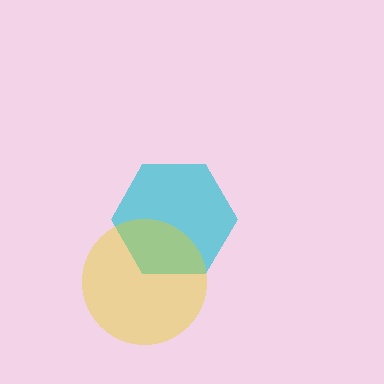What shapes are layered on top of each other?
The layered shapes are: a cyan hexagon, a yellow circle.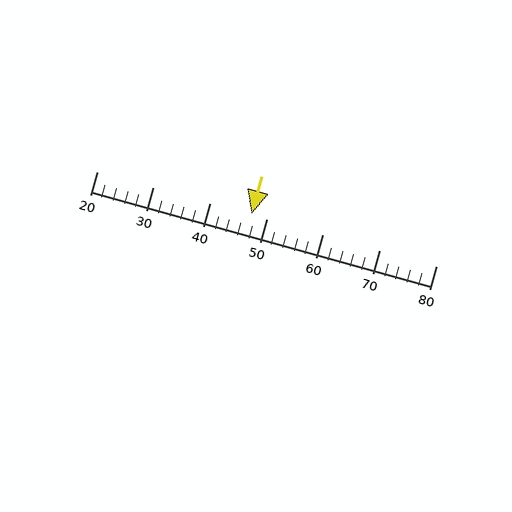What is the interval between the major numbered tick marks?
The major tick marks are spaced 10 units apart.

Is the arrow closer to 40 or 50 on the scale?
The arrow is closer to 50.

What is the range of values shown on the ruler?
The ruler shows values from 20 to 80.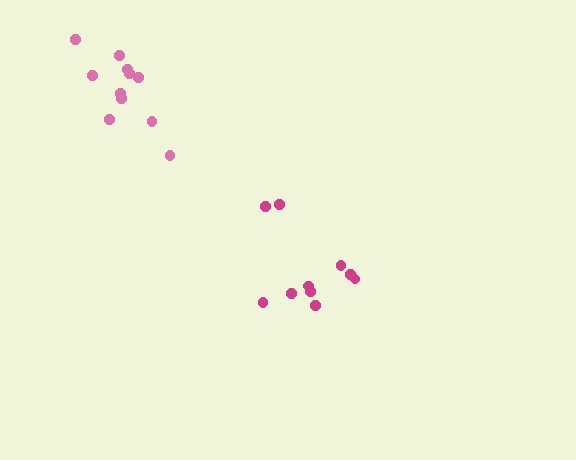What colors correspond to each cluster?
The clusters are colored: magenta, pink.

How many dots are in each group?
Group 1: 10 dots, Group 2: 11 dots (21 total).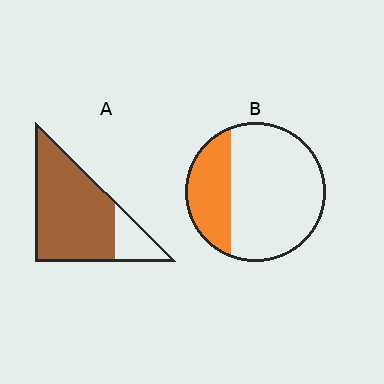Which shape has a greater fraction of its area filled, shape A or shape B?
Shape A.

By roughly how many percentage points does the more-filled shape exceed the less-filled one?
By roughly 55 percentage points (A over B).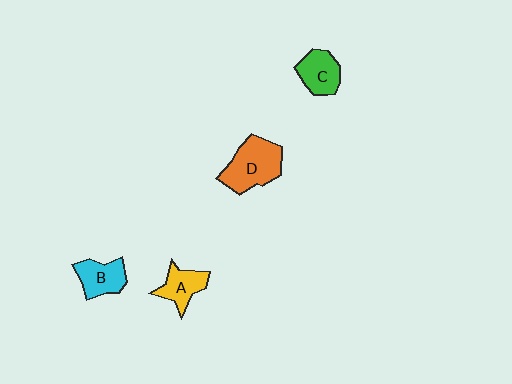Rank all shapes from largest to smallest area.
From largest to smallest: D (orange), C (green), B (cyan), A (yellow).